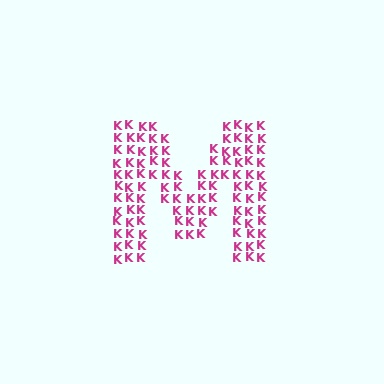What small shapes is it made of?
It is made of small letter K's.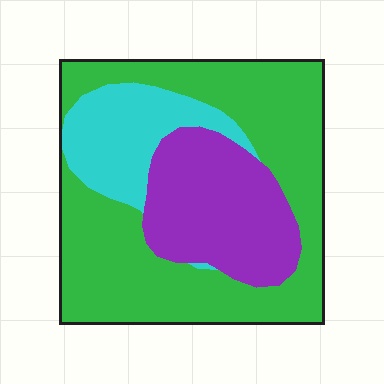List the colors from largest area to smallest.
From largest to smallest: green, purple, cyan.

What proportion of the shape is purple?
Purple covers around 25% of the shape.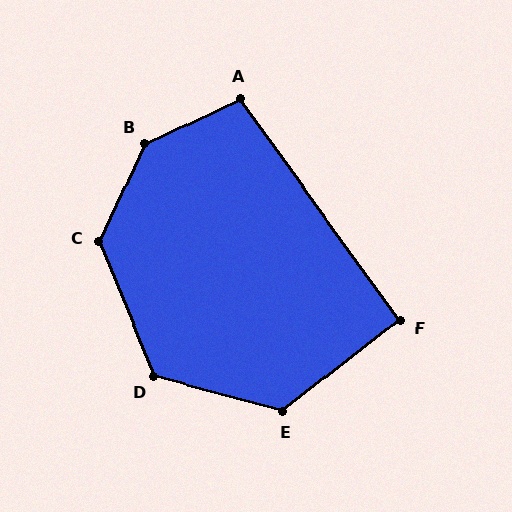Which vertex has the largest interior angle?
B, at approximately 140 degrees.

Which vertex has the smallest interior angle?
F, at approximately 92 degrees.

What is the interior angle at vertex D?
Approximately 127 degrees (obtuse).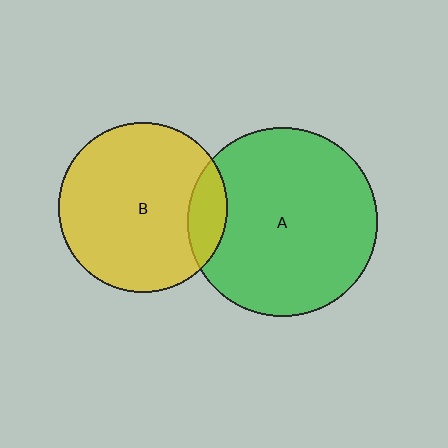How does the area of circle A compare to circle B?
Approximately 1.3 times.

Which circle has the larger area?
Circle A (green).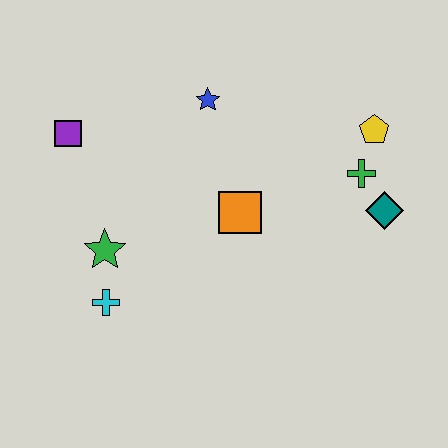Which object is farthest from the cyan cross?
The yellow pentagon is farthest from the cyan cross.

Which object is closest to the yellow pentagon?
The green cross is closest to the yellow pentagon.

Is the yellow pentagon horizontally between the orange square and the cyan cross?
No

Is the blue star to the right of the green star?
Yes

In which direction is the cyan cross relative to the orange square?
The cyan cross is to the left of the orange square.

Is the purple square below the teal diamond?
No